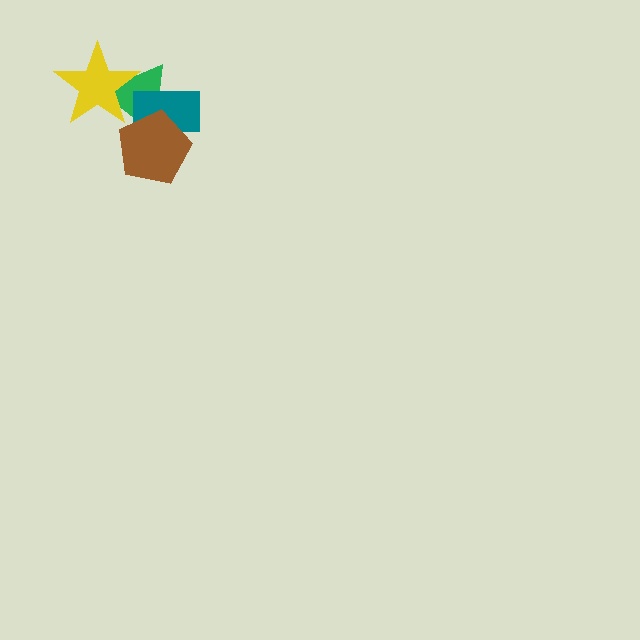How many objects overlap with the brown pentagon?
2 objects overlap with the brown pentagon.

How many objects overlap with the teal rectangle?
2 objects overlap with the teal rectangle.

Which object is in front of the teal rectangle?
The brown pentagon is in front of the teal rectangle.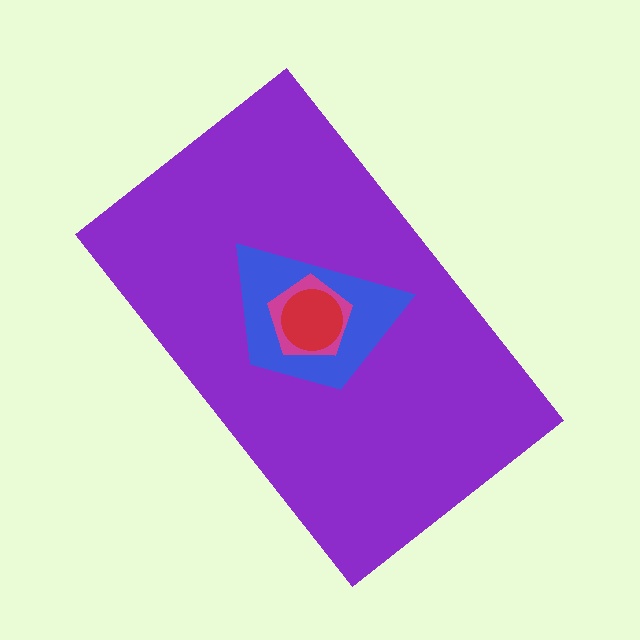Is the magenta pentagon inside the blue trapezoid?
Yes.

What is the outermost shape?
The purple rectangle.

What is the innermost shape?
The red circle.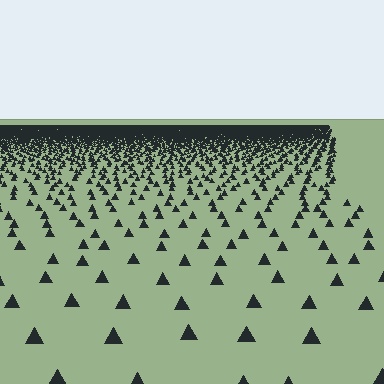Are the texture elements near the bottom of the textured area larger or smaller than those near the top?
Larger. Near the bottom, elements are closer to the viewer and appear at a bigger on-screen size.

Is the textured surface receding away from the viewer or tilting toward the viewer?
The surface is receding away from the viewer. Texture elements get smaller and denser toward the top.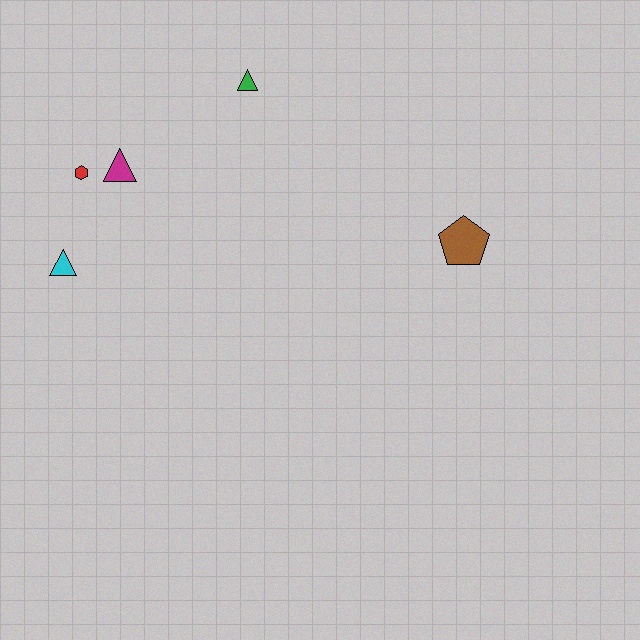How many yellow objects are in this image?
There are no yellow objects.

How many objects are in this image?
There are 5 objects.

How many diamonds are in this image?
There are no diamonds.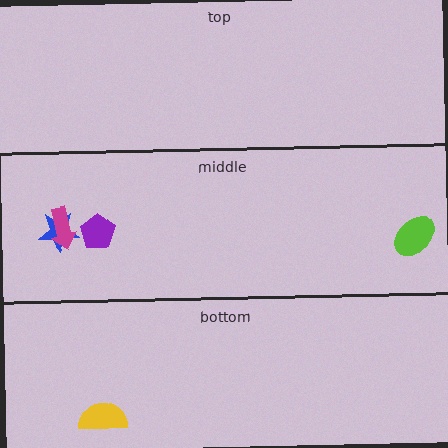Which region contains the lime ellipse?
The middle region.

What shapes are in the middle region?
The lime ellipse, the blue star, the purple pentagon, the magenta arrow.